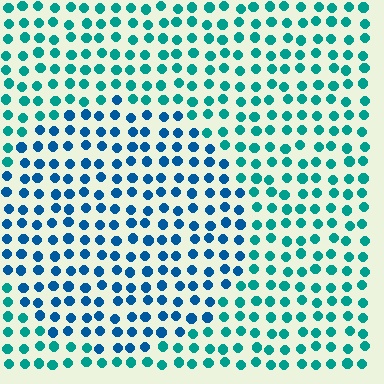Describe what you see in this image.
The image is filled with small teal elements in a uniform arrangement. A circle-shaped region is visible where the elements are tinted to a slightly different hue, forming a subtle color boundary.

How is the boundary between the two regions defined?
The boundary is defined purely by a slight shift in hue (about 33 degrees). Spacing, size, and orientation are identical on both sides.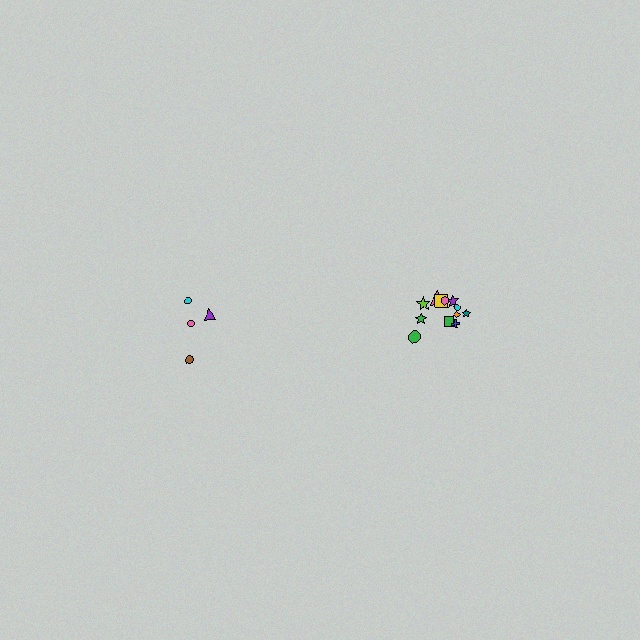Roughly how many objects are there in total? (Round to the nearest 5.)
Roughly 15 objects in total.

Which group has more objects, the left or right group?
The right group.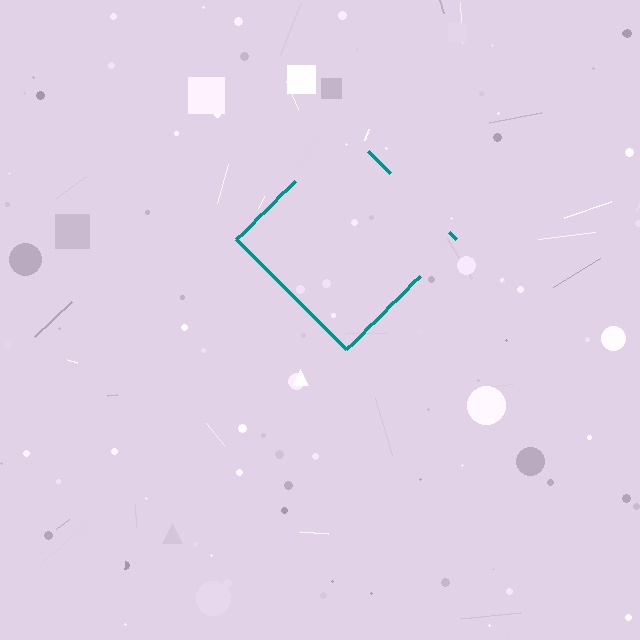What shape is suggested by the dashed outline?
The dashed outline suggests a diamond.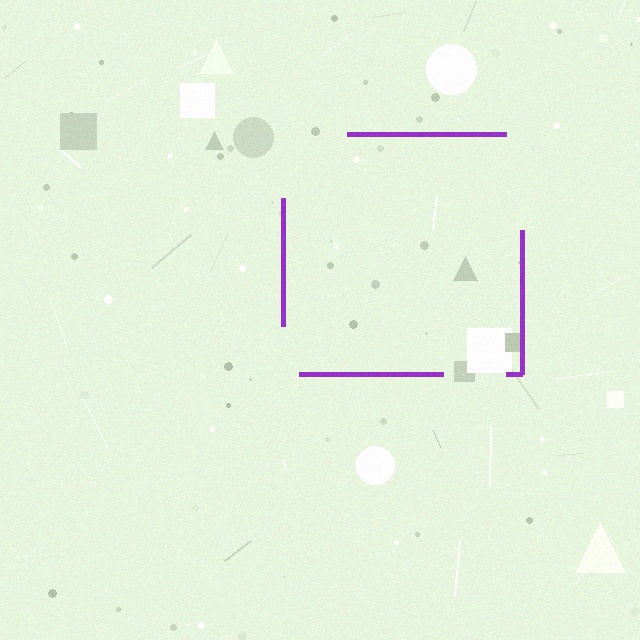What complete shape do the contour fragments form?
The contour fragments form a square.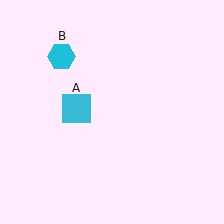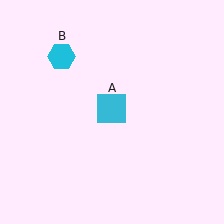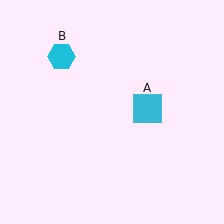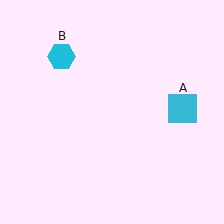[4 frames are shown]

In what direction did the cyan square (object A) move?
The cyan square (object A) moved right.